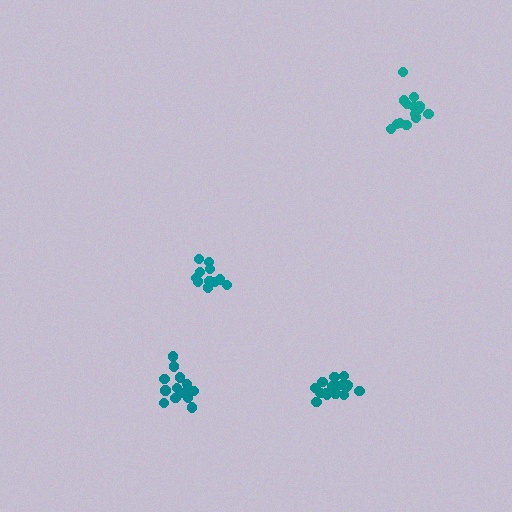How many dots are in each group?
Group 1: 11 dots, Group 2: 14 dots, Group 3: 16 dots, Group 4: 14 dots (55 total).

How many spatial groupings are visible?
There are 4 spatial groupings.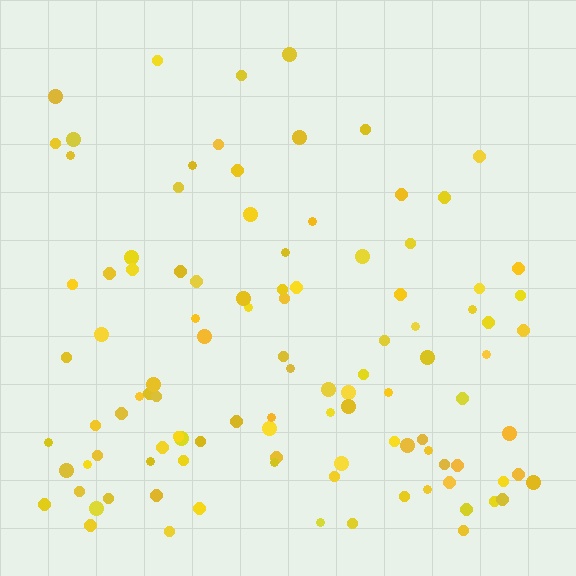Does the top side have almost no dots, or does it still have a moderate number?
Still a moderate number, just noticeably fewer than the bottom.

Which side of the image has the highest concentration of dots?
The bottom.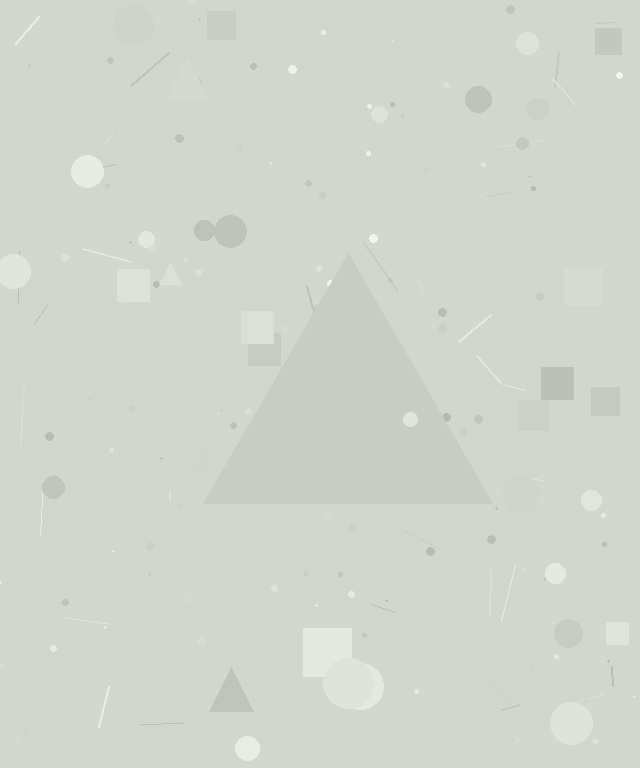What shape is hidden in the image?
A triangle is hidden in the image.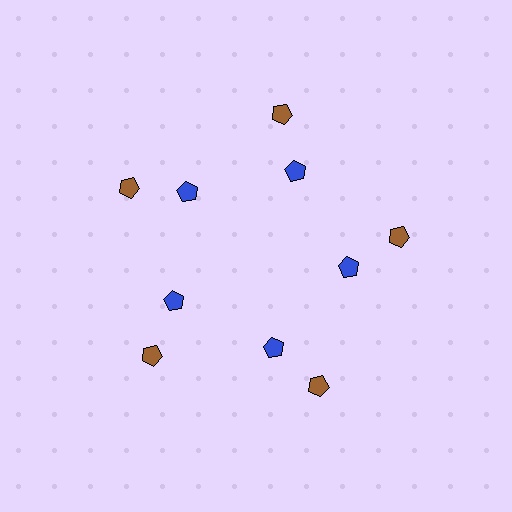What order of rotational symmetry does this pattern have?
This pattern has 5-fold rotational symmetry.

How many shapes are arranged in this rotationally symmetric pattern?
There are 10 shapes, arranged in 5 groups of 2.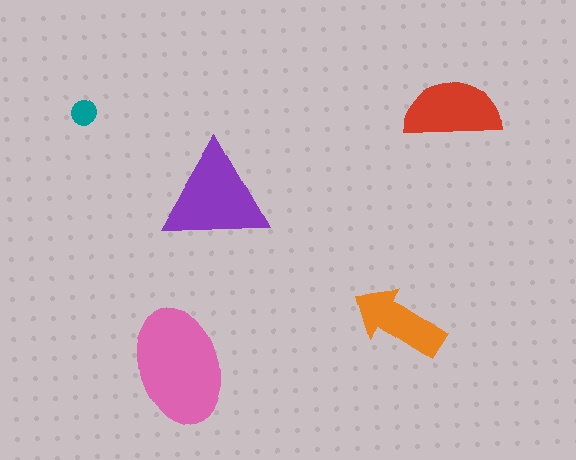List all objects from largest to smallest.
The pink ellipse, the purple triangle, the red semicircle, the orange arrow, the teal circle.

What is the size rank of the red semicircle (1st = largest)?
3rd.